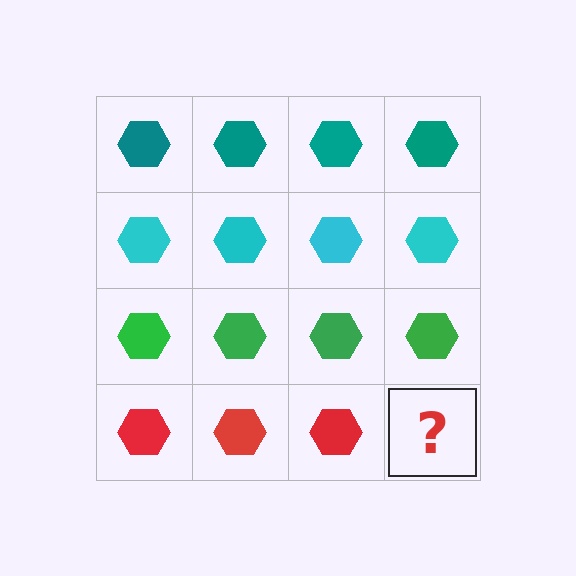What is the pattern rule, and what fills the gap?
The rule is that each row has a consistent color. The gap should be filled with a red hexagon.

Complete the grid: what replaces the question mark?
The question mark should be replaced with a red hexagon.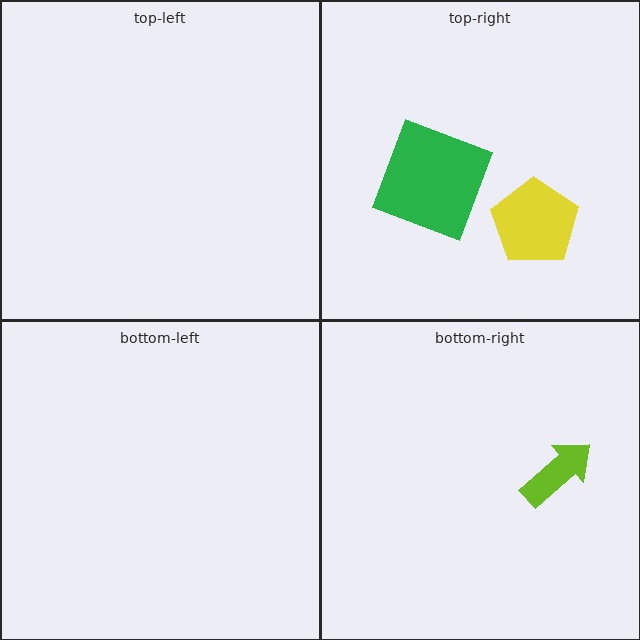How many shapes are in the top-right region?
2.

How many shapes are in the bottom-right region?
1.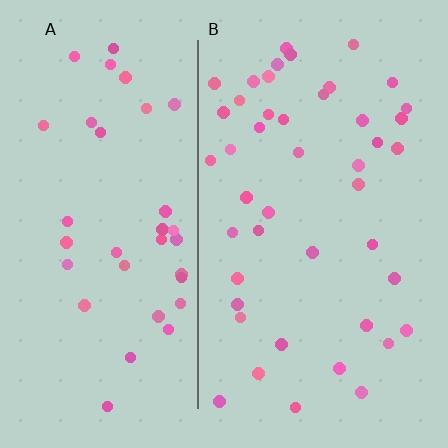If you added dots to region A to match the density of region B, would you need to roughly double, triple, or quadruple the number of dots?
Approximately double.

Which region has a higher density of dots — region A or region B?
B (the right).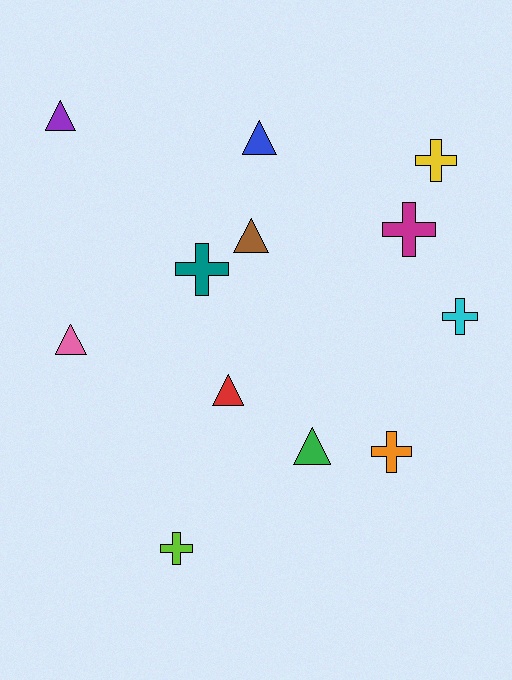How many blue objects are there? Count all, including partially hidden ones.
There is 1 blue object.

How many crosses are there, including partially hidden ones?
There are 6 crosses.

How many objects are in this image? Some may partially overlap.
There are 12 objects.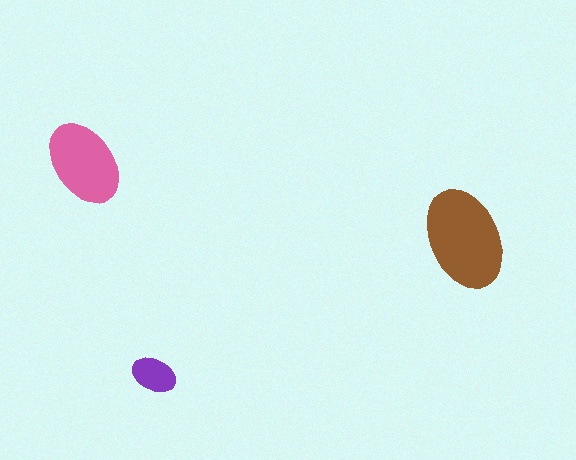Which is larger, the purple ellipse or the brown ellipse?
The brown one.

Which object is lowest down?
The purple ellipse is bottommost.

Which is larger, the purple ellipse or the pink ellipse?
The pink one.